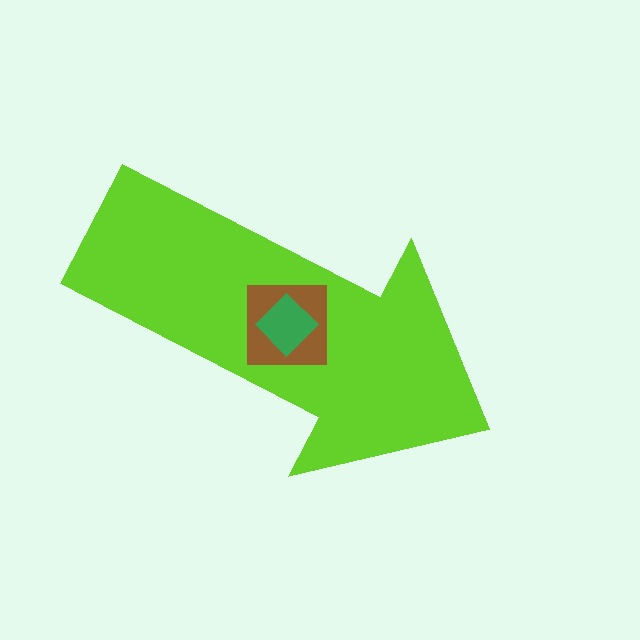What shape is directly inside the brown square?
The green diamond.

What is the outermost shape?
The lime arrow.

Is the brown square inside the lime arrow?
Yes.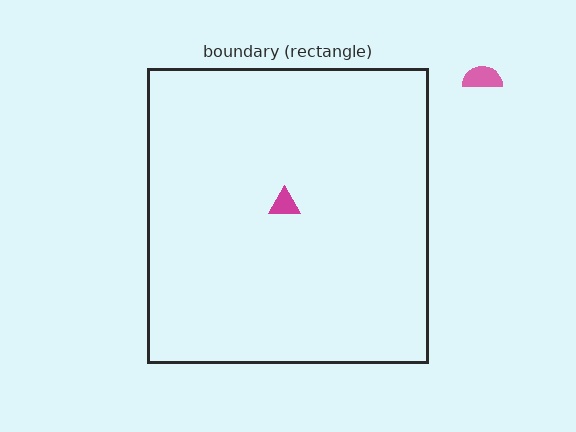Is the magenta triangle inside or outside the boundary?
Inside.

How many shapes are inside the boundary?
1 inside, 1 outside.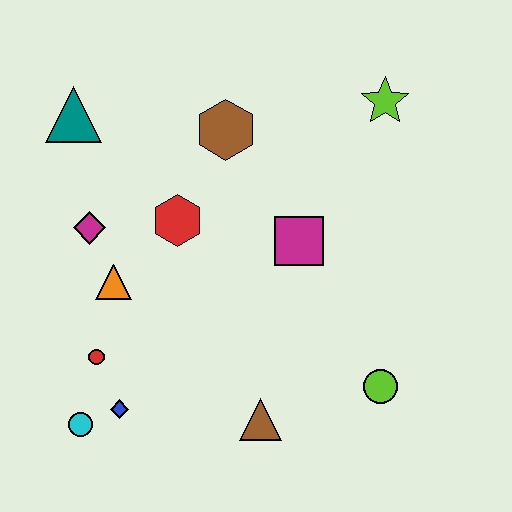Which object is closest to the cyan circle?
The blue diamond is closest to the cyan circle.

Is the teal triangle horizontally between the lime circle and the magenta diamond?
No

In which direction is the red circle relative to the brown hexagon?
The red circle is below the brown hexagon.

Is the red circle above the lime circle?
Yes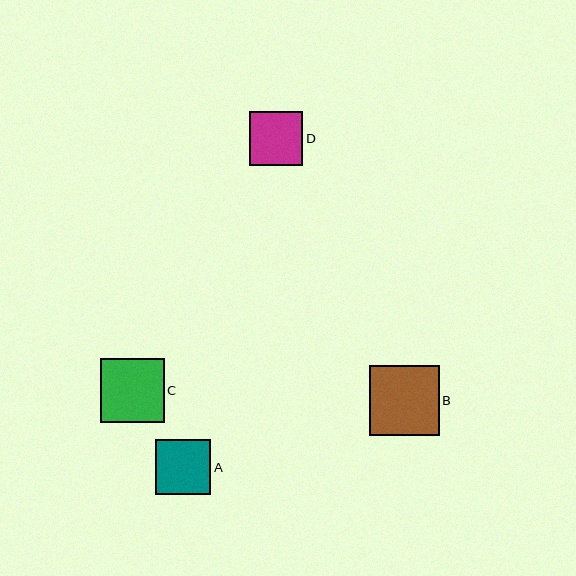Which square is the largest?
Square B is the largest with a size of approximately 70 pixels.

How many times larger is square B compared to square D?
Square B is approximately 1.3 times the size of square D.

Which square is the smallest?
Square D is the smallest with a size of approximately 53 pixels.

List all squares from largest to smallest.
From largest to smallest: B, C, A, D.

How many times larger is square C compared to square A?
Square C is approximately 1.2 times the size of square A.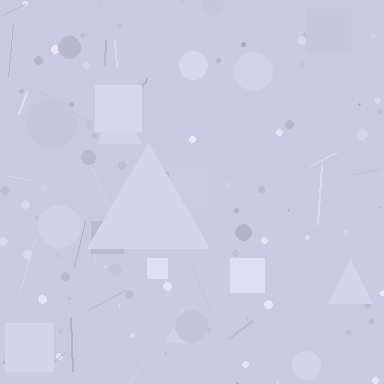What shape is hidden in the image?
A triangle is hidden in the image.